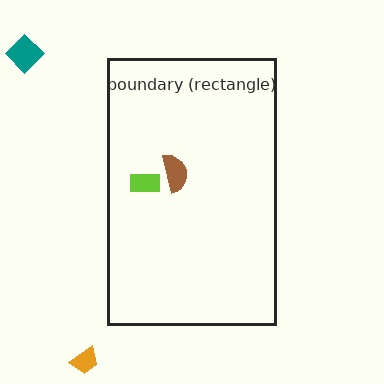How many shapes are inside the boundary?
2 inside, 2 outside.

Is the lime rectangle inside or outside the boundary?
Inside.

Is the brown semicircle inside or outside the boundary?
Inside.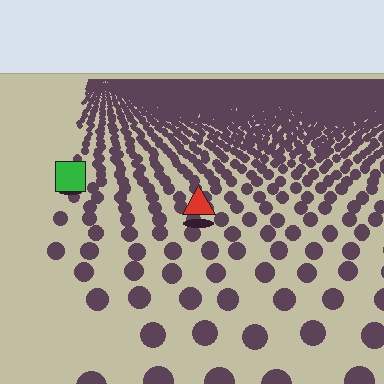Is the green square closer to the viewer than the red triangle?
No. The red triangle is closer — you can tell from the texture gradient: the ground texture is coarser near it.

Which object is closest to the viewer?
The red triangle is closest. The texture marks near it are larger and more spread out.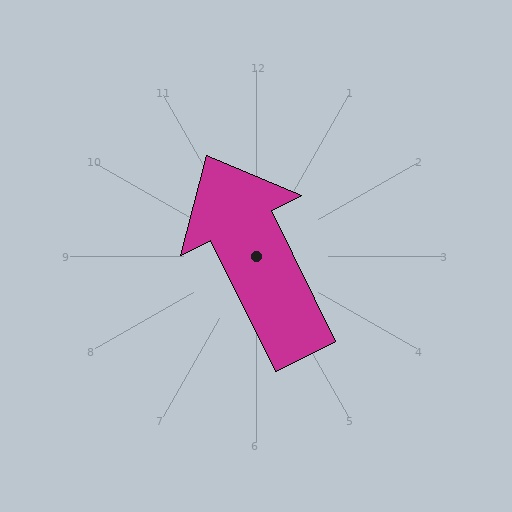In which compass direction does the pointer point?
Northwest.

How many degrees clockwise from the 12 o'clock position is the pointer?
Approximately 334 degrees.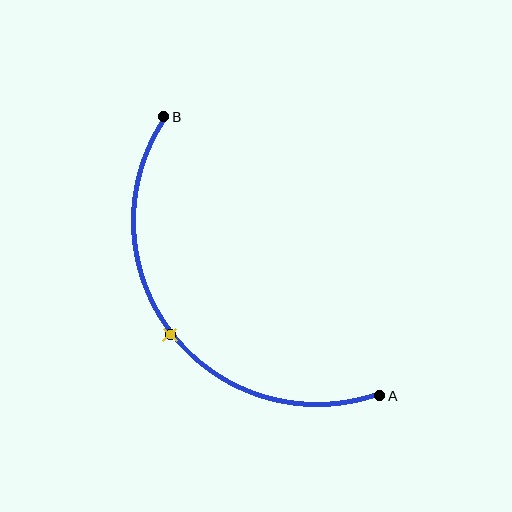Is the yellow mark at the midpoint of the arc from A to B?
Yes. The yellow mark lies on the arc at equal arc-length from both A and B — it is the arc midpoint.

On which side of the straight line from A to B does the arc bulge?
The arc bulges below and to the left of the straight line connecting A and B.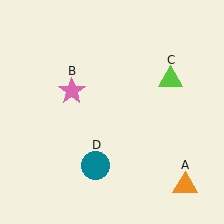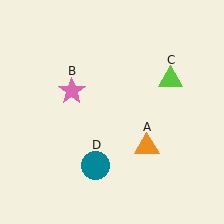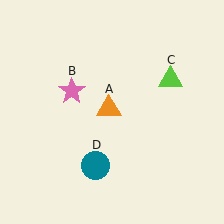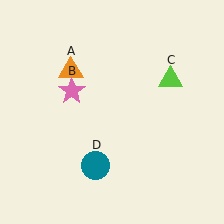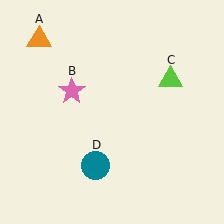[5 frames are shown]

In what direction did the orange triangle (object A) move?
The orange triangle (object A) moved up and to the left.